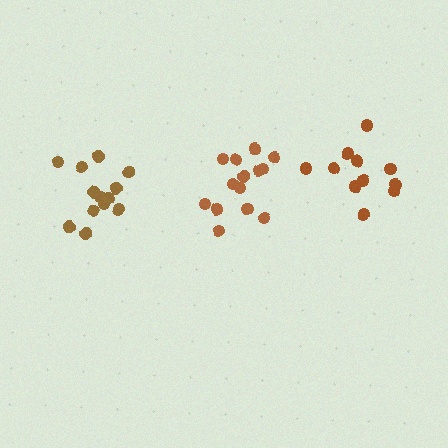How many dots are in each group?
Group 1: 14 dots, Group 2: 11 dots, Group 3: 13 dots (38 total).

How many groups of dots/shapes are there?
There are 3 groups.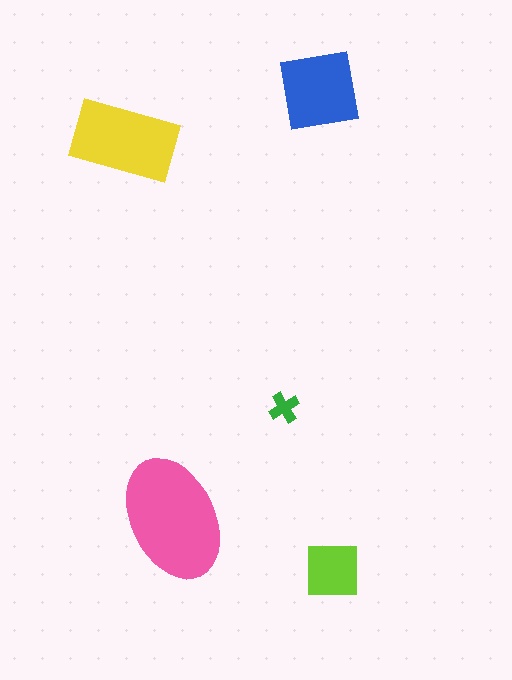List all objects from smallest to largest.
The green cross, the lime square, the blue square, the yellow rectangle, the pink ellipse.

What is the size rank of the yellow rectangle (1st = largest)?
2nd.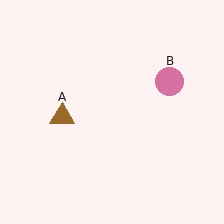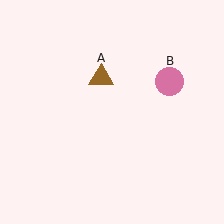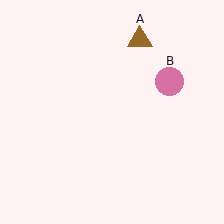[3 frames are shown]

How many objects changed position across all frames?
1 object changed position: brown triangle (object A).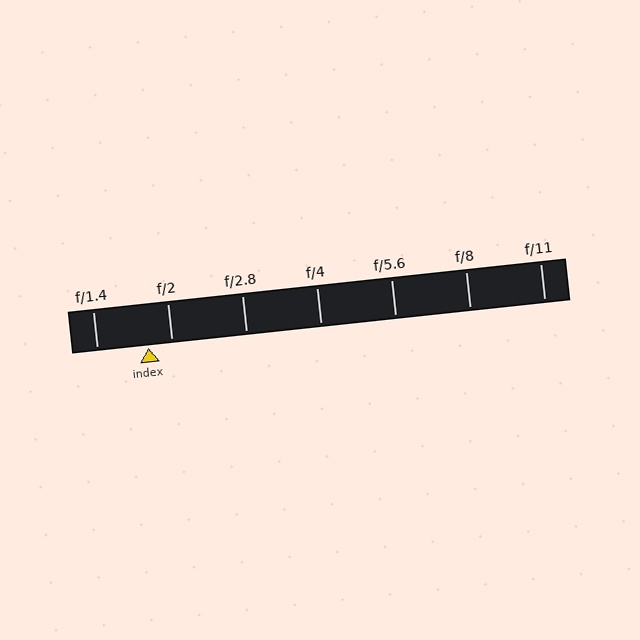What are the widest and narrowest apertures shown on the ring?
The widest aperture shown is f/1.4 and the narrowest is f/11.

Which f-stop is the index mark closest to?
The index mark is closest to f/2.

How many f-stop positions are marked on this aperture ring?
There are 7 f-stop positions marked.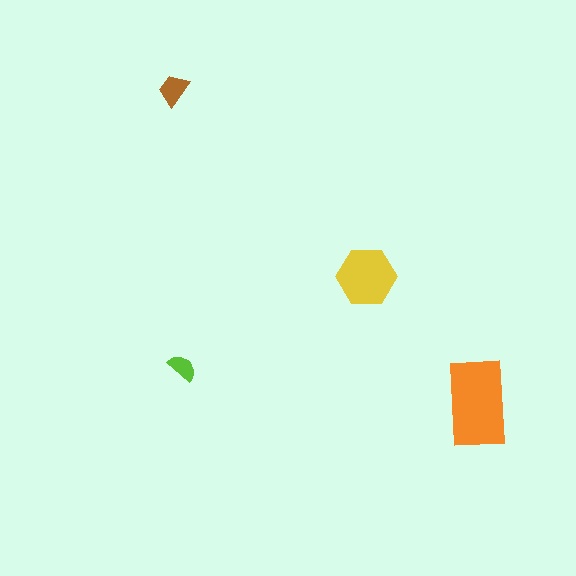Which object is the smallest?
The lime semicircle.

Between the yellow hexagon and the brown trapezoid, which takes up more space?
The yellow hexagon.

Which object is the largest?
The orange rectangle.